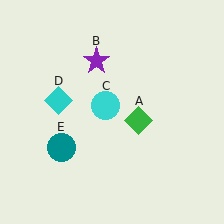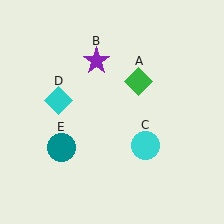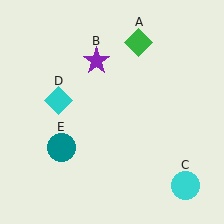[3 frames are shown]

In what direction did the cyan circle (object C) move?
The cyan circle (object C) moved down and to the right.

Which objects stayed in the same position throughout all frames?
Purple star (object B) and cyan diamond (object D) and teal circle (object E) remained stationary.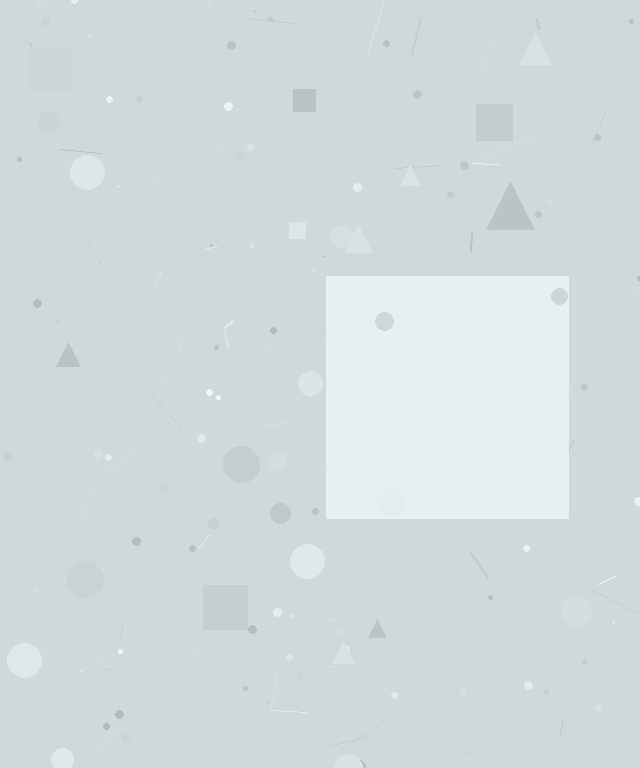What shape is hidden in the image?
A square is hidden in the image.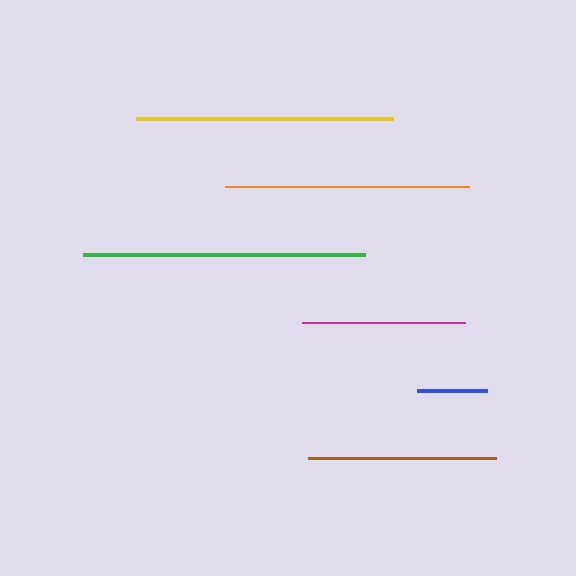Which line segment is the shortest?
The blue line is the shortest at approximately 70 pixels.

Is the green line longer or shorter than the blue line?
The green line is longer than the blue line.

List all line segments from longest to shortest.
From longest to shortest: green, yellow, orange, brown, magenta, blue.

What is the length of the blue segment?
The blue segment is approximately 70 pixels long.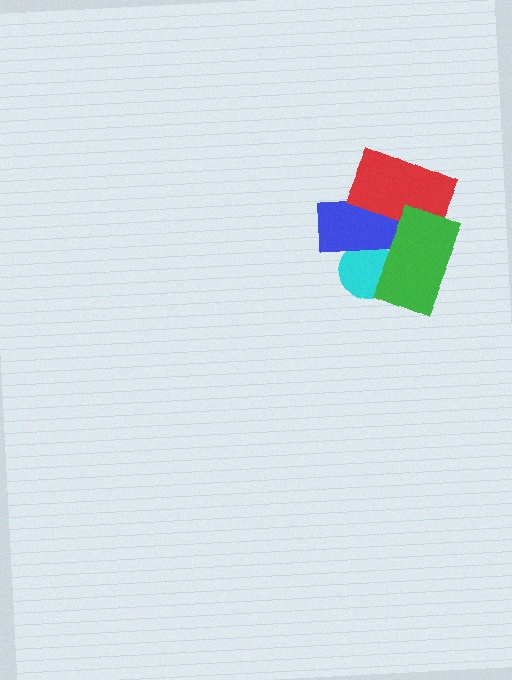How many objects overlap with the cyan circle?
2 objects overlap with the cyan circle.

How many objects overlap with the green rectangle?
3 objects overlap with the green rectangle.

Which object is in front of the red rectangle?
The green rectangle is in front of the red rectangle.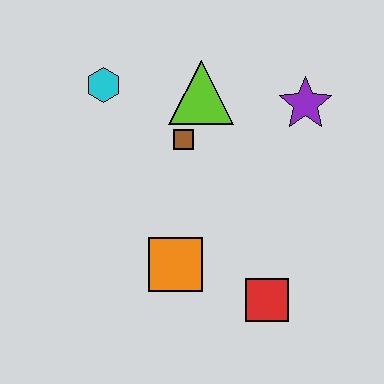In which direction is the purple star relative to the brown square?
The purple star is to the right of the brown square.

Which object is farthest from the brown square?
The red square is farthest from the brown square.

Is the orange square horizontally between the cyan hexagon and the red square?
Yes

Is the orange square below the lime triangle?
Yes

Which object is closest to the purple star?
The lime triangle is closest to the purple star.